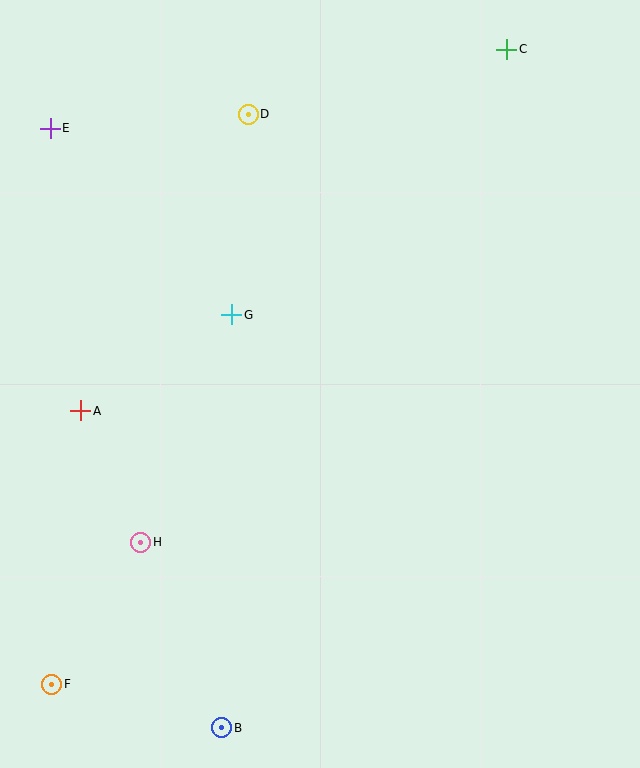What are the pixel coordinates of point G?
Point G is at (232, 315).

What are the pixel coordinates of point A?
Point A is at (81, 411).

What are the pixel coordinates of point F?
Point F is at (52, 684).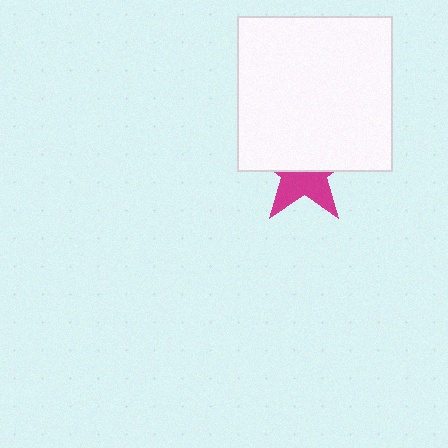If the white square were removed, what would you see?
You would see the complete magenta star.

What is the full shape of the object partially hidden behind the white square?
The partially hidden object is a magenta star.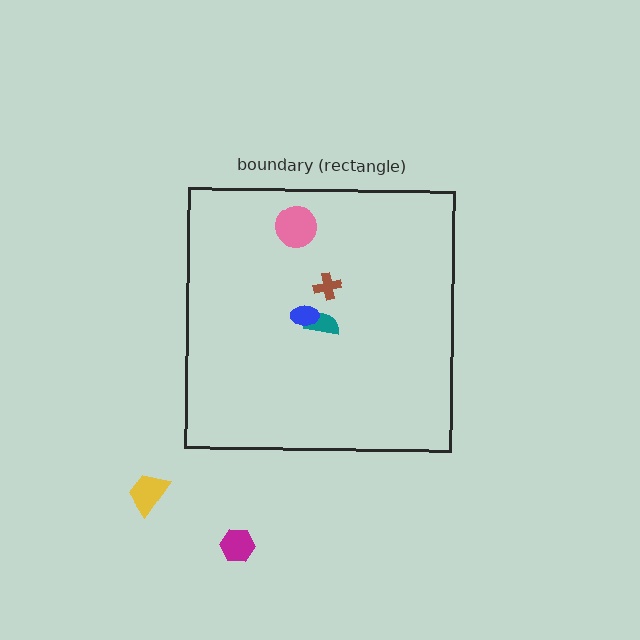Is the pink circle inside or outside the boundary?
Inside.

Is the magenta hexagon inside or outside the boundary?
Outside.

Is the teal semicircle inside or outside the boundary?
Inside.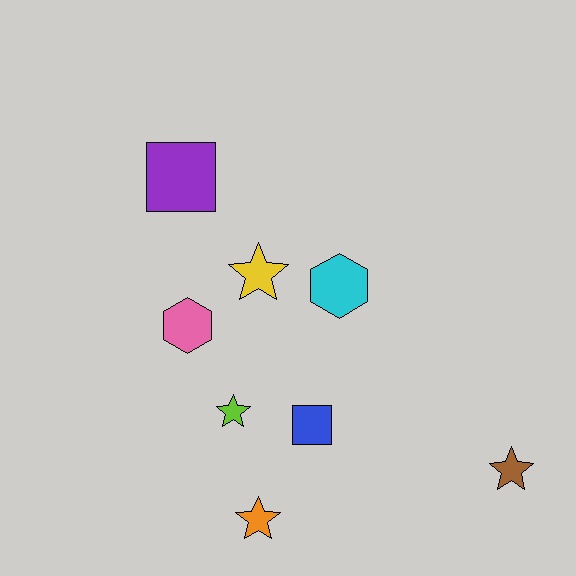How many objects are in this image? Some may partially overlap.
There are 8 objects.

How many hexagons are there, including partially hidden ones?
There are 2 hexagons.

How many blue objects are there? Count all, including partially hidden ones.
There is 1 blue object.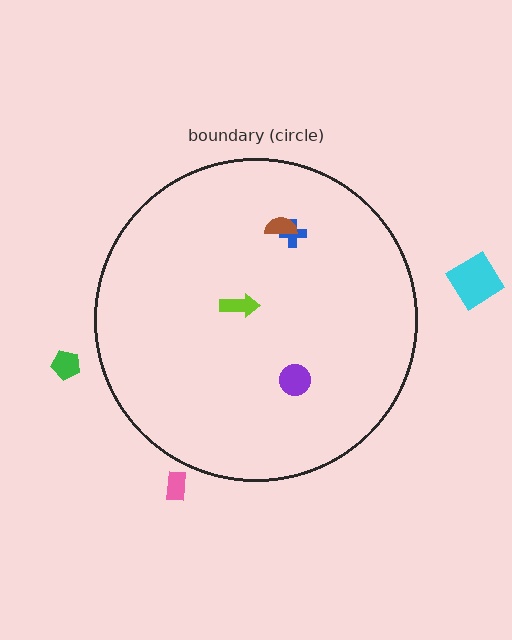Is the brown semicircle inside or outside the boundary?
Inside.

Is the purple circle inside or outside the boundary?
Inside.